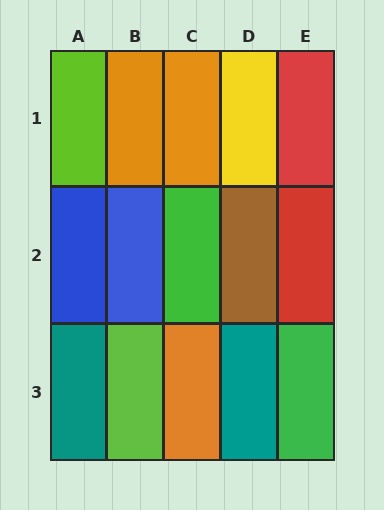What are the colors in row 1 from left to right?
Lime, orange, orange, yellow, red.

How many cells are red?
2 cells are red.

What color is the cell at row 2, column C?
Green.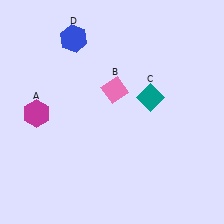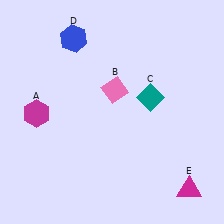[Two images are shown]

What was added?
A magenta triangle (E) was added in Image 2.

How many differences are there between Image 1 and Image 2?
There is 1 difference between the two images.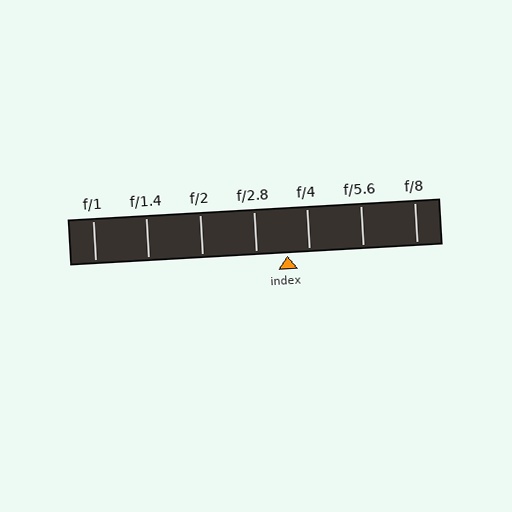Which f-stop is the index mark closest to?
The index mark is closest to f/4.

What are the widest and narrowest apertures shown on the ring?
The widest aperture shown is f/1 and the narrowest is f/8.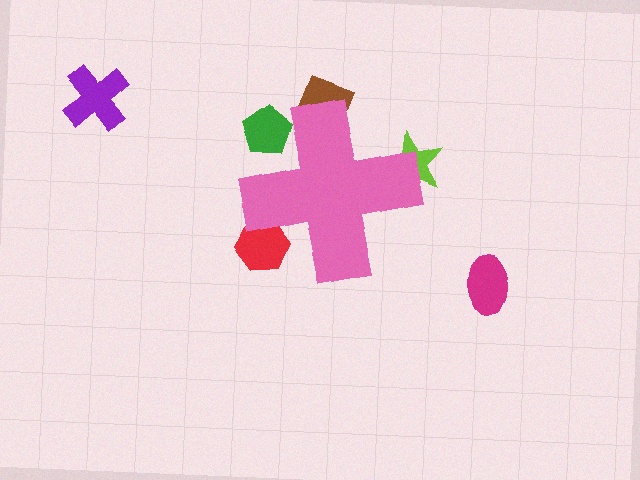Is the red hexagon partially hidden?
Yes, the red hexagon is partially hidden behind the pink cross.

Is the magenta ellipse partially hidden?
No, the magenta ellipse is fully visible.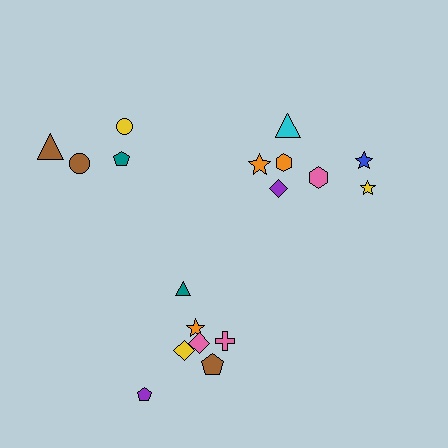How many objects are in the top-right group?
There are 7 objects.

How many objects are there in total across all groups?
There are 18 objects.